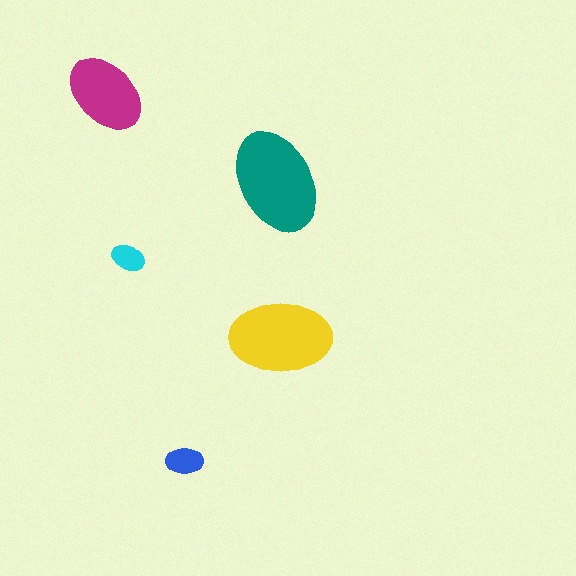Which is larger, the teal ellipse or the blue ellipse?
The teal one.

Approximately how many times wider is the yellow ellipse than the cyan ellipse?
About 3 times wider.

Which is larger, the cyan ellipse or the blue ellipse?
The blue one.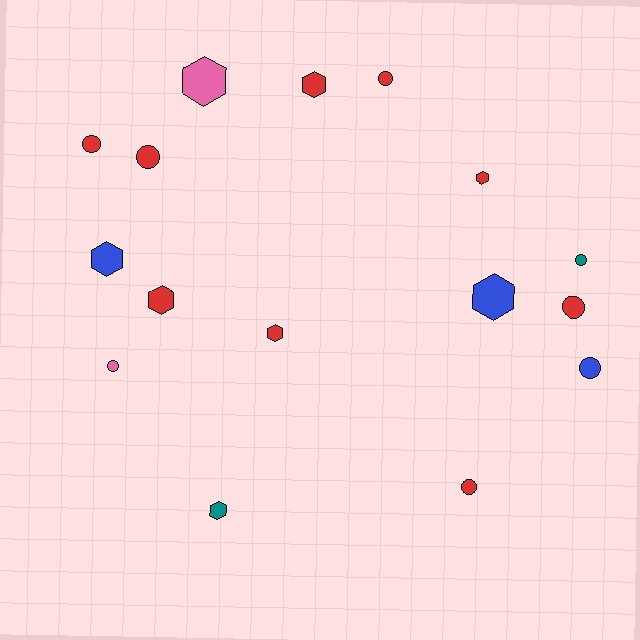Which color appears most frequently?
Red, with 9 objects.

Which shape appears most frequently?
Circle, with 8 objects.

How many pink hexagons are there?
There is 1 pink hexagon.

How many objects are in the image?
There are 16 objects.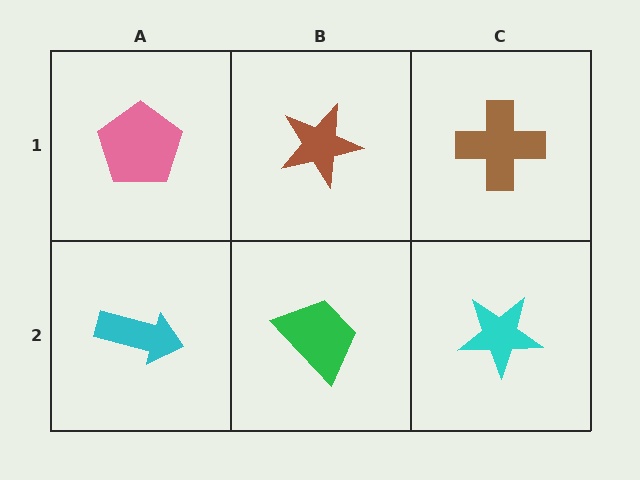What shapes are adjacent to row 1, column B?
A green trapezoid (row 2, column B), a pink pentagon (row 1, column A), a brown cross (row 1, column C).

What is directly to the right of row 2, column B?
A cyan star.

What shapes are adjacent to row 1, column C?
A cyan star (row 2, column C), a brown star (row 1, column B).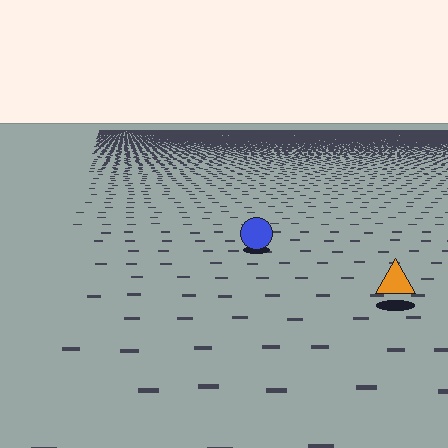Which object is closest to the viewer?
The orange triangle is closest. The texture marks near it are larger and more spread out.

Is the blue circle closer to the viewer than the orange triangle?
No. The orange triangle is closer — you can tell from the texture gradient: the ground texture is coarser near it.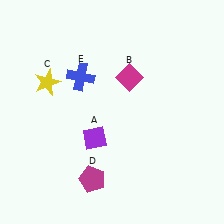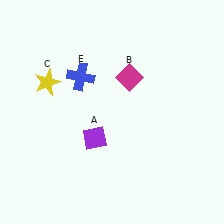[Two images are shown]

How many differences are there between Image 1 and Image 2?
There is 1 difference between the two images.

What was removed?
The magenta pentagon (D) was removed in Image 2.